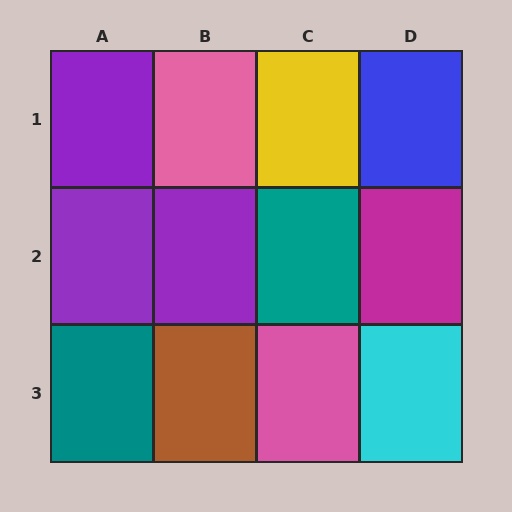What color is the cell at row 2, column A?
Purple.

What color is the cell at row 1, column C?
Yellow.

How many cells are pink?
2 cells are pink.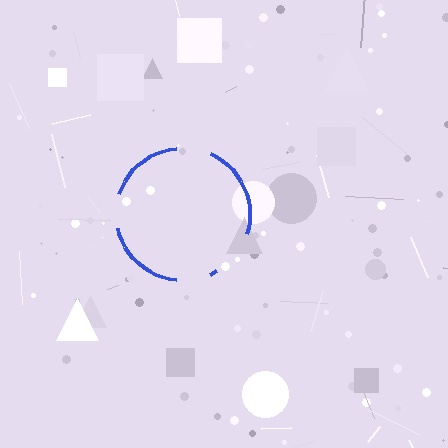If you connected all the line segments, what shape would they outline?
They would outline a circle.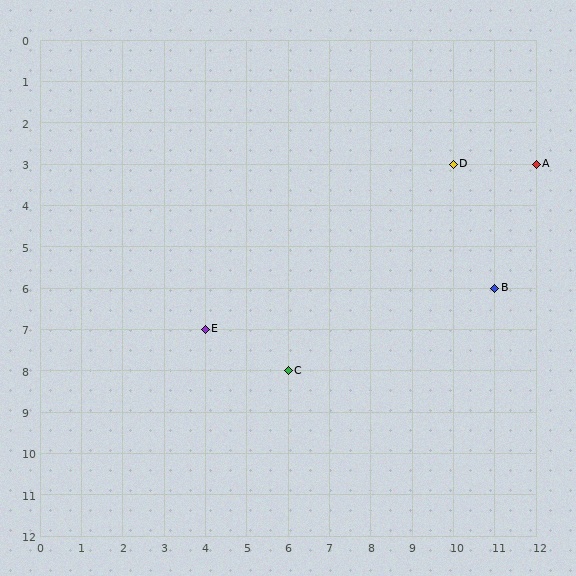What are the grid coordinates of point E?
Point E is at grid coordinates (4, 7).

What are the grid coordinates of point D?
Point D is at grid coordinates (10, 3).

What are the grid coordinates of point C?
Point C is at grid coordinates (6, 8).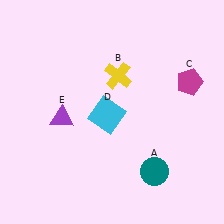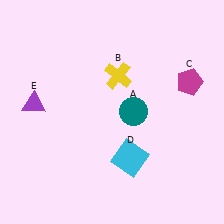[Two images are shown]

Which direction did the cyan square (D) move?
The cyan square (D) moved down.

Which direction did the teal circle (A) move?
The teal circle (A) moved up.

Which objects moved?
The objects that moved are: the teal circle (A), the cyan square (D), the purple triangle (E).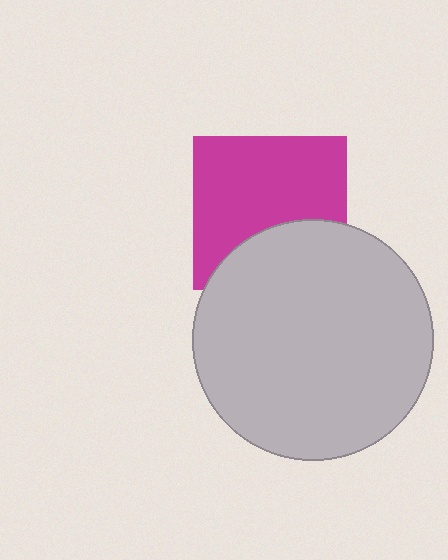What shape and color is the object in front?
The object in front is a light gray circle.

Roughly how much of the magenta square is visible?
Most of it is visible (roughly 67%).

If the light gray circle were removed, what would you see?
You would see the complete magenta square.